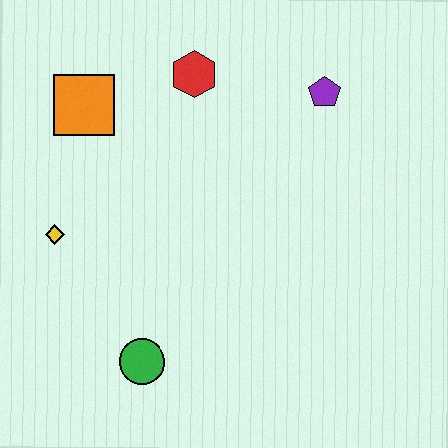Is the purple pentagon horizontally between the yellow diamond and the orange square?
No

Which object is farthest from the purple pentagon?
The green circle is farthest from the purple pentagon.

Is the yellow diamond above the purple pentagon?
No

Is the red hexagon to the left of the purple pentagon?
Yes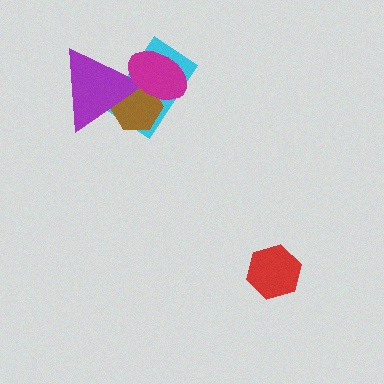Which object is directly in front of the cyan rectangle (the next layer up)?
The brown hexagon is directly in front of the cyan rectangle.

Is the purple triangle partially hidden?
Yes, it is partially covered by another shape.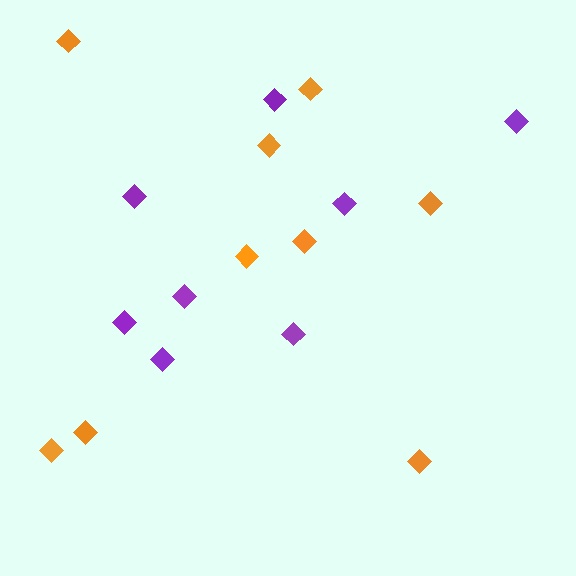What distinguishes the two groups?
There are 2 groups: one group of purple diamonds (8) and one group of orange diamonds (9).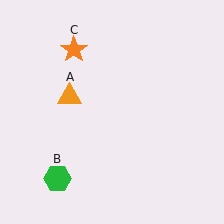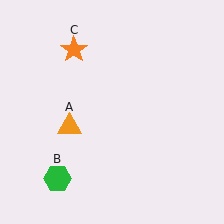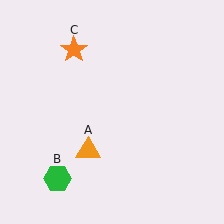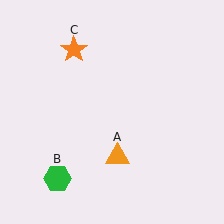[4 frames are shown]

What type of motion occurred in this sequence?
The orange triangle (object A) rotated counterclockwise around the center of the scene.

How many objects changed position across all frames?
1 object changed position: orange triangle (object A).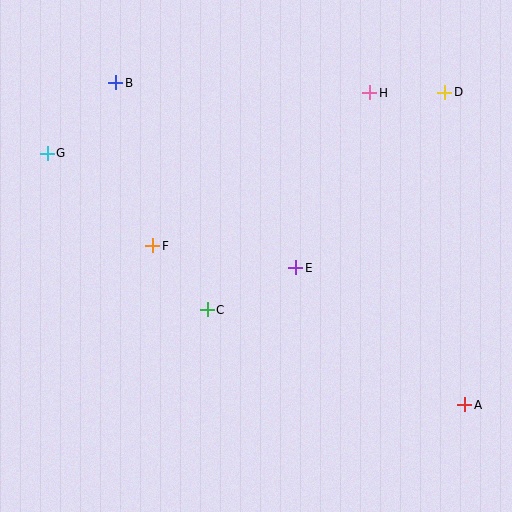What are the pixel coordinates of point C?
Point C is at (207, 310).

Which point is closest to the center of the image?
Point E at (296, 268) is closest to the center.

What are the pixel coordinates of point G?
Point G is at (47, 153).